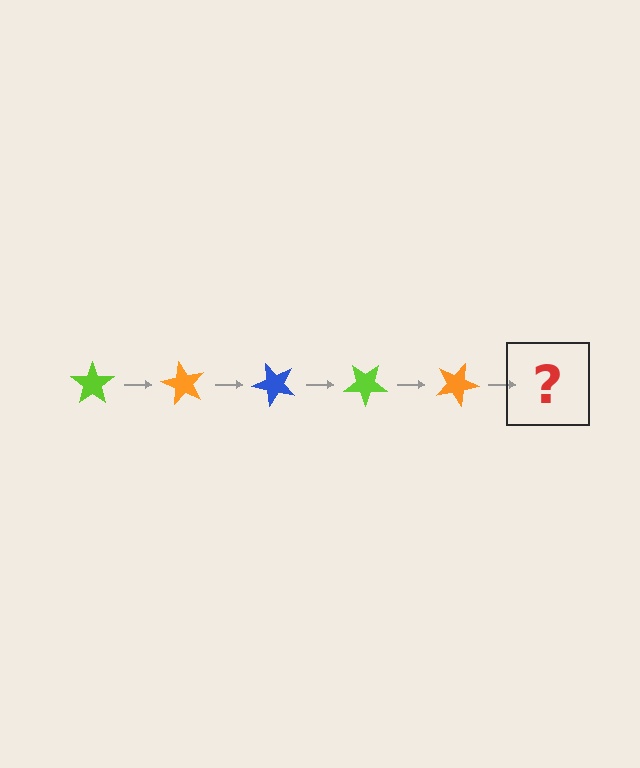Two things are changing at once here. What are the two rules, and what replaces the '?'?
The two rules are that it rotates 60 degrees each step and the color cycles through lime, orange, and blue. The '?' should be a blue star, rotated 300 degrees from the start.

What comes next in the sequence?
The next element should be a blue star, rotated 300 degrees from the start.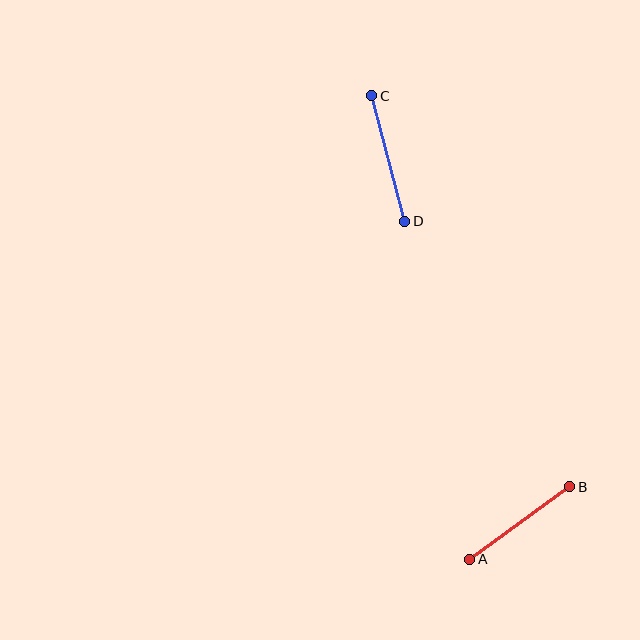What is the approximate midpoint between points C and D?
The midpoint is at approximately (388, 158) pixels.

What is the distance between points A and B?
The distance is approximately 123 pixels.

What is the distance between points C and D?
The distance is approximately 129 pixels.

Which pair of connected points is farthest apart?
Points C and D are farthest apart.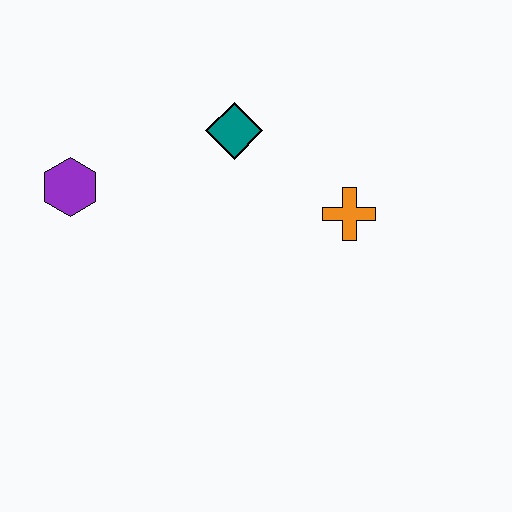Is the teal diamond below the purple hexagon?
No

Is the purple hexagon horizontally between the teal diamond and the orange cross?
No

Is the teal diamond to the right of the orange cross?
No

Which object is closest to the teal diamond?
The orange cross is closest to the teal diamond.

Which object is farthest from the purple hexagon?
The orange cross is farthest from the purple hexagon.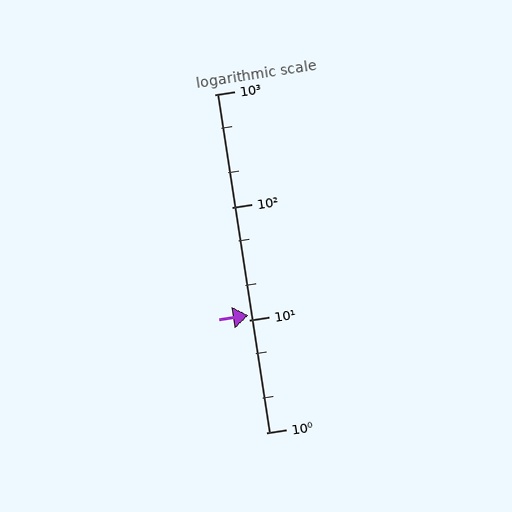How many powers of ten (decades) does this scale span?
The scale spans 3 decades, from 1 to 1000.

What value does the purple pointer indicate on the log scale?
The pointer indicates approximately 11.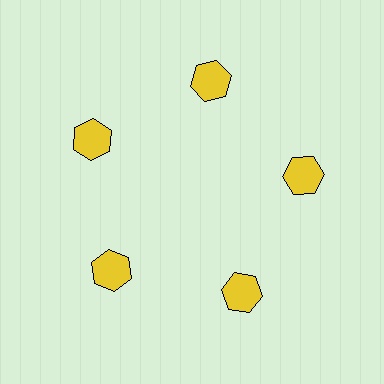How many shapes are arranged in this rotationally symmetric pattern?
There are 5 shapes, arranged in 5 groups of 1.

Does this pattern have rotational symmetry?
Yes, this pattern has 5-fold rotational symmetry. It looks the same after rotating 72 degrees around the center.